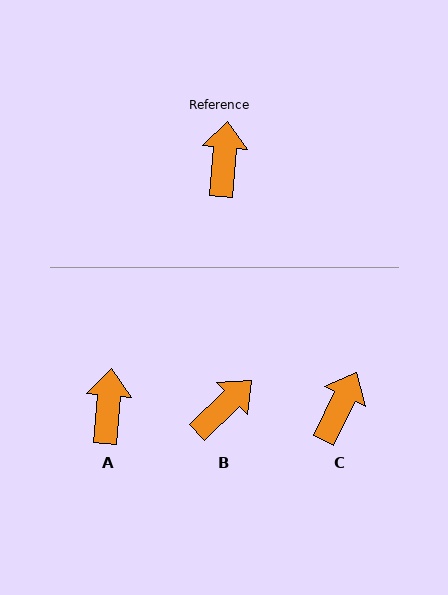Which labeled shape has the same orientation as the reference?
A.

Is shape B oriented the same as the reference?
No, it is off by about 41 degrees.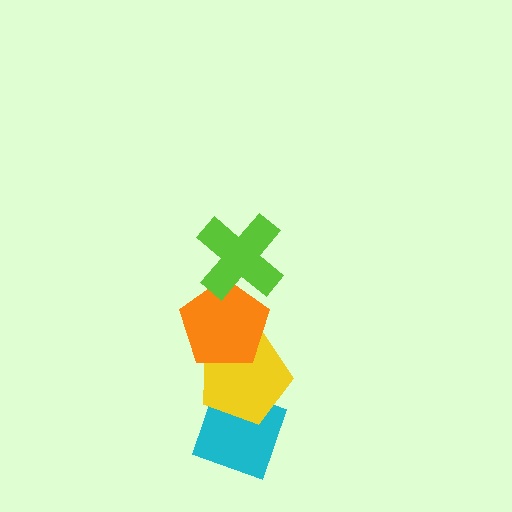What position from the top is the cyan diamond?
The cyan diamond is 4th from the top.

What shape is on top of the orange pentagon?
The lime cross is on top of the orange pentagon.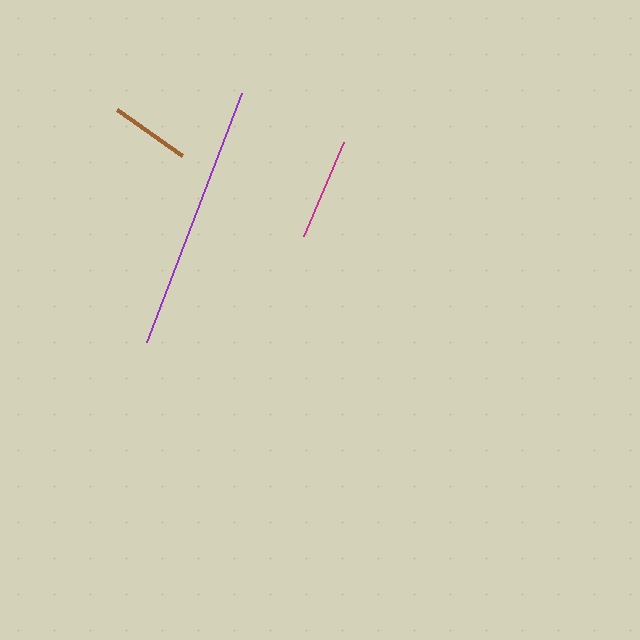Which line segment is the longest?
The purple line is the longest at approximately 266 pixels.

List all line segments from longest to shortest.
From longest to shortest: purple, magenta, brown.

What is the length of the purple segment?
The purple segment is approximately 266 pixels long.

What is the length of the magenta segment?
The magenta segment is approximately 103 pixels long.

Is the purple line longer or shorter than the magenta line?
The purple line is longer than the magenta line.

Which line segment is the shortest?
The brown line is the shortest at approximately 79 pixels.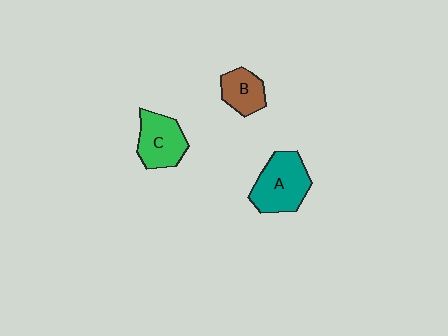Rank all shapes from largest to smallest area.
From largest to smallest: A (teal), C (green), B (brown).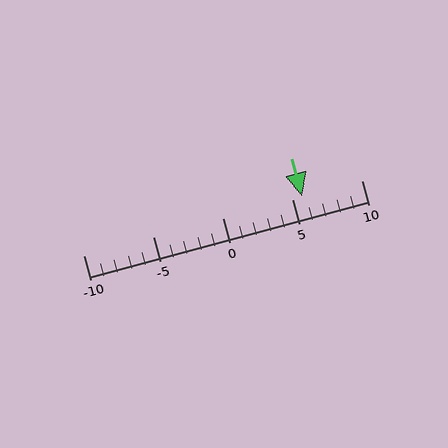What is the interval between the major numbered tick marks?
The major tick marks are spaced 5 units apart.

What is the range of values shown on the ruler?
The ruler shows values from -10 to 10.